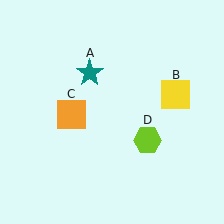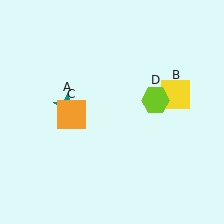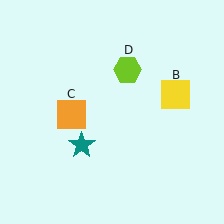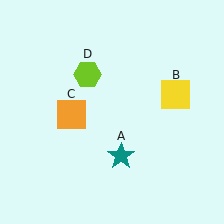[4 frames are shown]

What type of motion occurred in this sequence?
The teal star (object A), lime hexagon (object D) rotated counterclockwise around the center of the scene.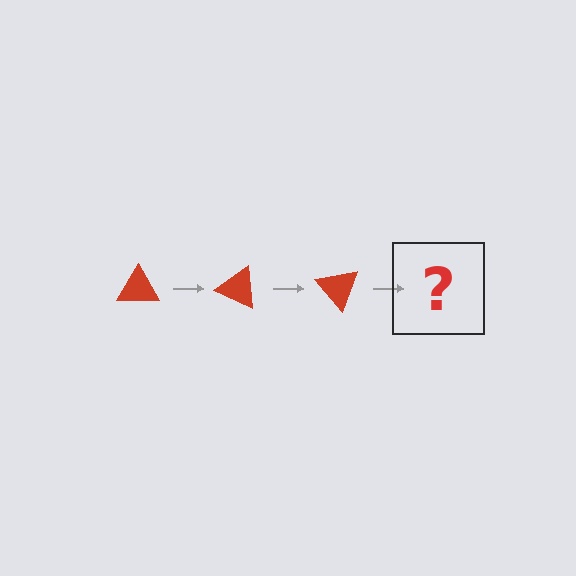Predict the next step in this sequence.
The next step is a red triangle rotated 75 degrees.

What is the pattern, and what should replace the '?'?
The pattern is that the triangle rotates 25 degrees each step. The '?' should be a red triangle rotated 75 degrees.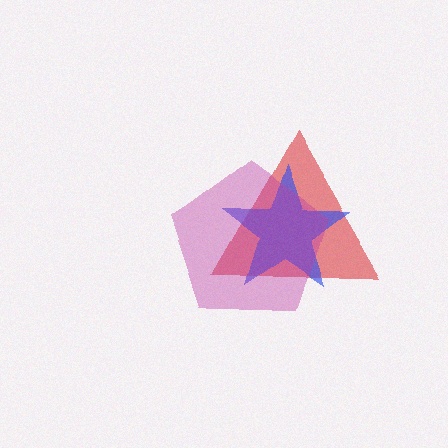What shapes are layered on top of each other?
The layered shapes are: a red triangle, a blue star, a magenta pentagon.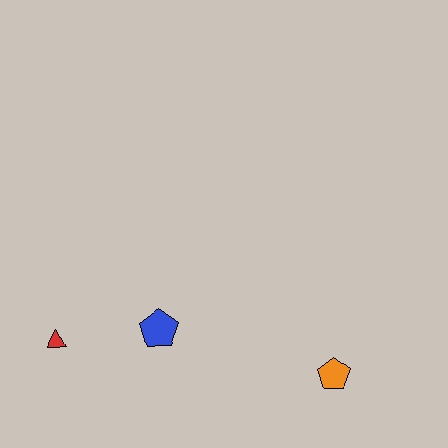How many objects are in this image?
There are 3 objects.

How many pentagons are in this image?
There are 2 pentagons.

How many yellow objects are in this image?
There are no yellow objects.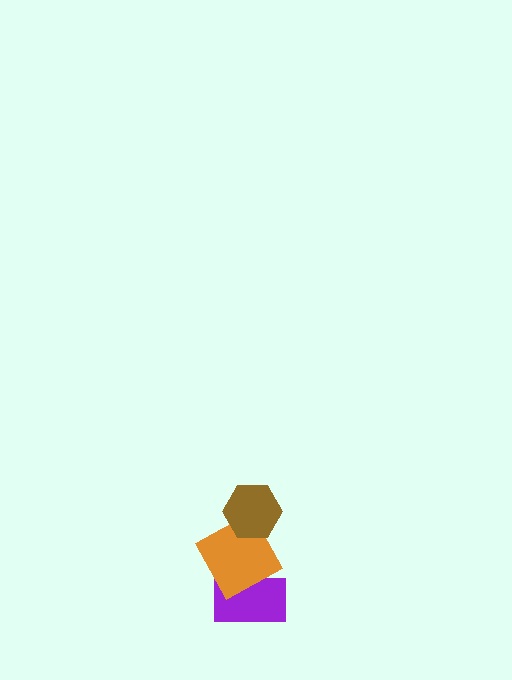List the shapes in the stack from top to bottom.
From top to bottom: the brown hexagon, the orange square, the purple rectangle.